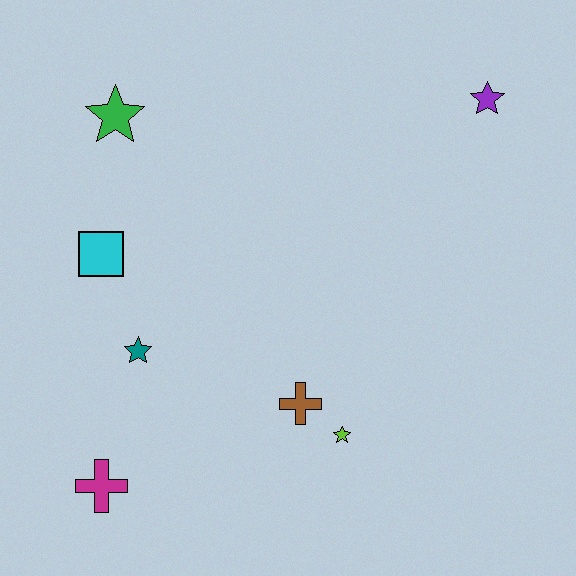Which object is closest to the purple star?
The brown cross is closest to the purple star.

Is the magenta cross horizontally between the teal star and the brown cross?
No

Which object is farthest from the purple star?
The magenta cross is farthest from the purple star.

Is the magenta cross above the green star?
No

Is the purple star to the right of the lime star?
Yes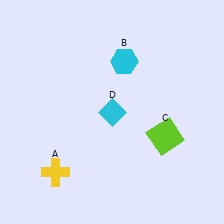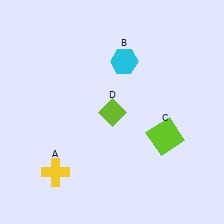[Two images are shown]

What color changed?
The diamond (D) changed from cyan in Image 1 to lime in Image 2.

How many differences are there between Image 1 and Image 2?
There is 1 difference between the two images.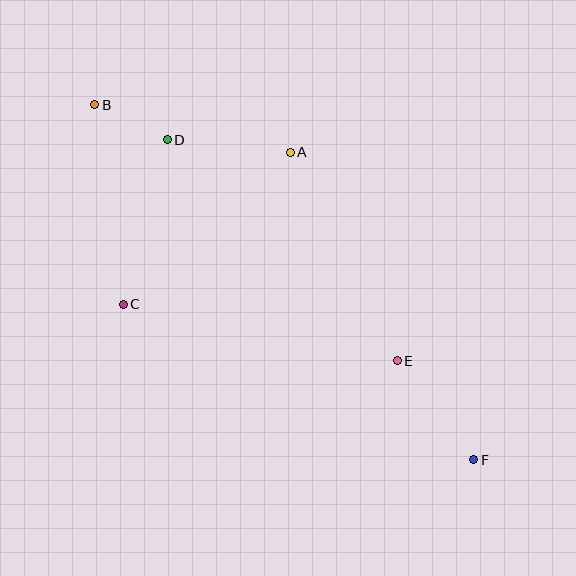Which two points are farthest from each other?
Points B and F are farthest from each other.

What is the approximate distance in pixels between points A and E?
The distance between A and E is approximately 234 pixels.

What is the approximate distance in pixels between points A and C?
The distance between A and C is approximately 226 pixels.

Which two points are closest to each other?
Points B and D are closest to each other.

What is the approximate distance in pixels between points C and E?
The distance between C and E is approximately 280 pixels.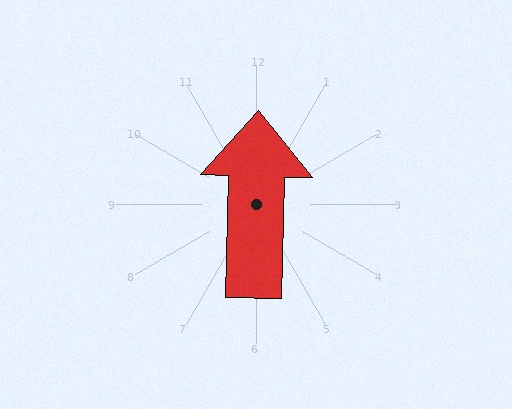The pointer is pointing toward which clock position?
Roughly 12 o'clock.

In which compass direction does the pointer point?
North.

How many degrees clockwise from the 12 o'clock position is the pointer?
Approximately 2 degrees.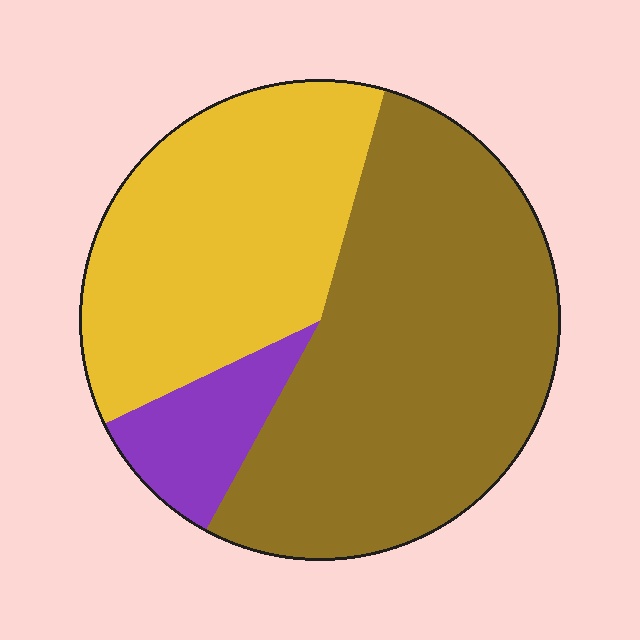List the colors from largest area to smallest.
From largest to smallest: brown, yellow, purple.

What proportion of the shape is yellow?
Yellow takes up between a quarter and a half of the shape.